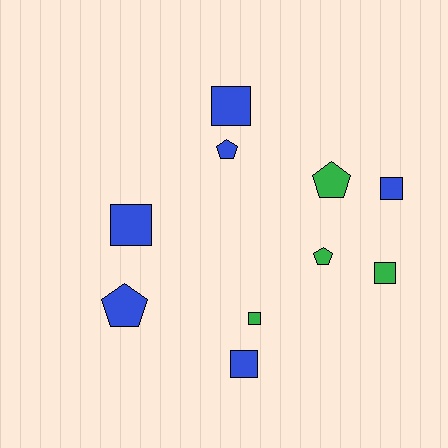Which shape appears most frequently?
Square, with 6 objects.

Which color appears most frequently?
Blue, with 6 objects.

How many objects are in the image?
There are 10 objects.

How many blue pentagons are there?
There are 2 blue pentagons.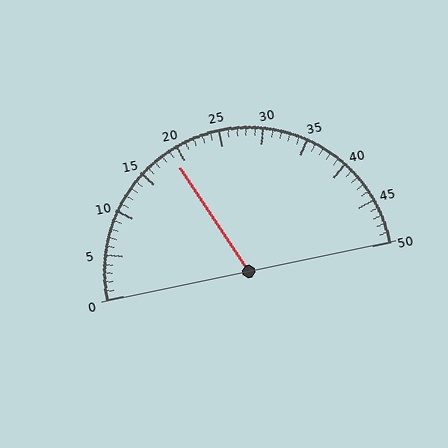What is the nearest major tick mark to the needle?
The nearest major tick mark is 20.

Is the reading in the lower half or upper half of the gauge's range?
The reading is in the lower half of the range (0 to 50).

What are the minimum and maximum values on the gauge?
The gauge ranges from 0 to 50.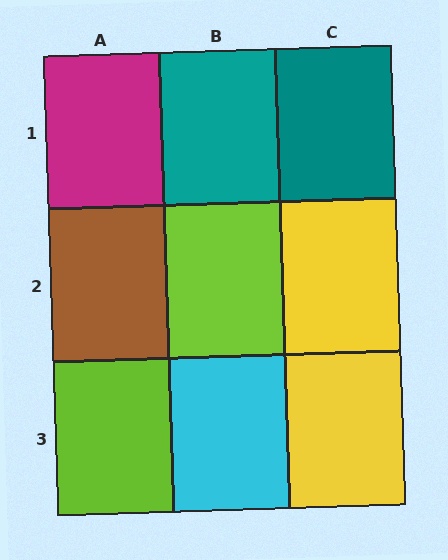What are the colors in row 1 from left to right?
Magenta, teal, teal.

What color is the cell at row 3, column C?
Yellow.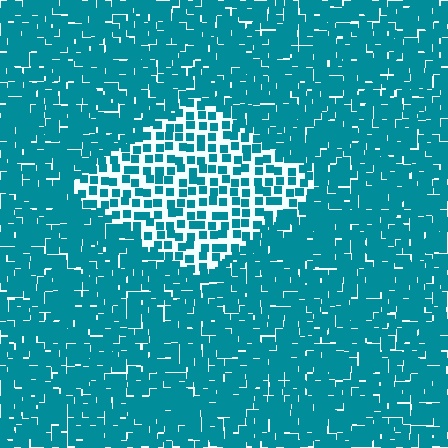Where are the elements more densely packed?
The elements are more densely packed outside the diamond boundary.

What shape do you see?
I see a diamond.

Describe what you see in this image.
The image contains small teal elements arranged at two different densities. A diamond-shaped region is visible where the elements are less densely packed than the surrounding area.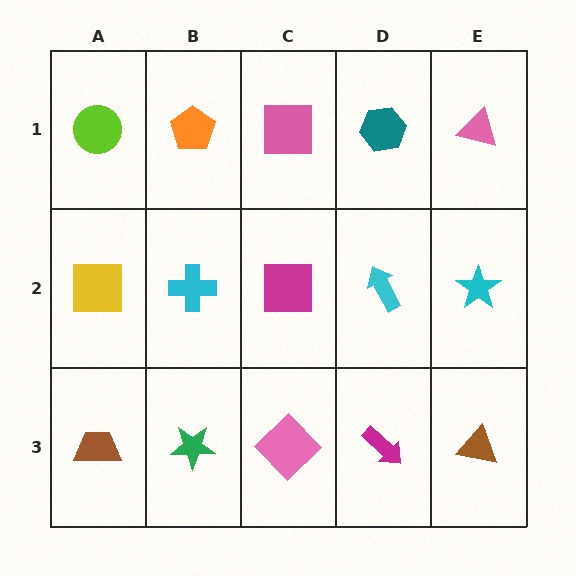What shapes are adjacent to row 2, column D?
A teal hexagon (row 1, column D), a magenta arrow (row 3, column D), a magenta square (row 2, column C), a cyan star (row 2, column E).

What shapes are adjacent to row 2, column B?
An orange pentagon (row 1, column B), a green star (row 3, column B), a yellow square (row 2, column A), a magenta square (row 2, column C).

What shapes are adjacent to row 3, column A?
A yellow square (row 2, column A), a green star (row 3, column B).